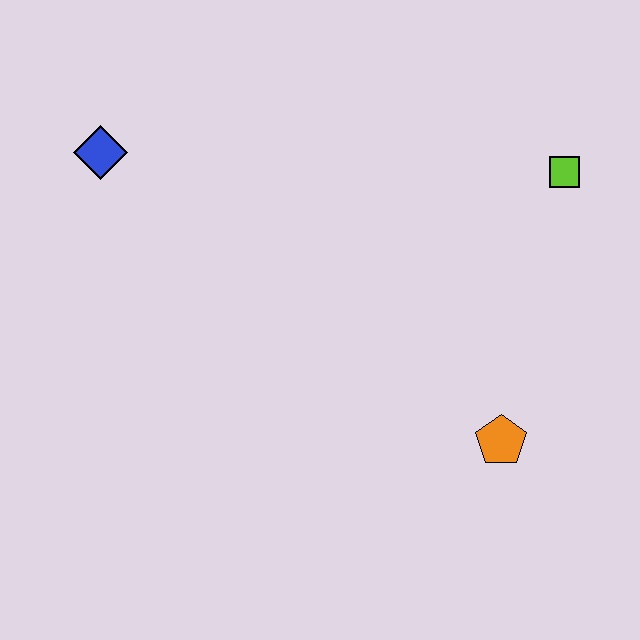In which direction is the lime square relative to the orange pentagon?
The lime square is above the orange pentagon.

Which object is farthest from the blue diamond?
The orange pentagon is farthest from the blue diamond.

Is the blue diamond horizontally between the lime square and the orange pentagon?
No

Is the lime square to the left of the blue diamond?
No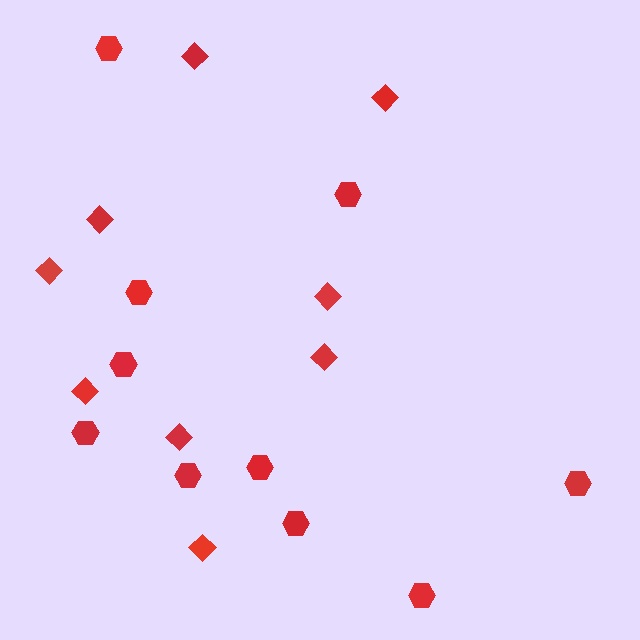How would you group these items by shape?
There are 2 groups: one group of hexagons (10) and one group of diamonds (9).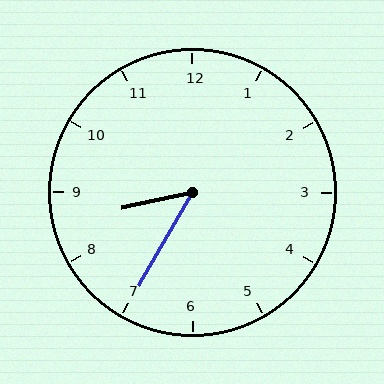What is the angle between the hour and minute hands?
Approximately 48 degrees.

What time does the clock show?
8:35.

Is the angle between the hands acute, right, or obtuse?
It is acute.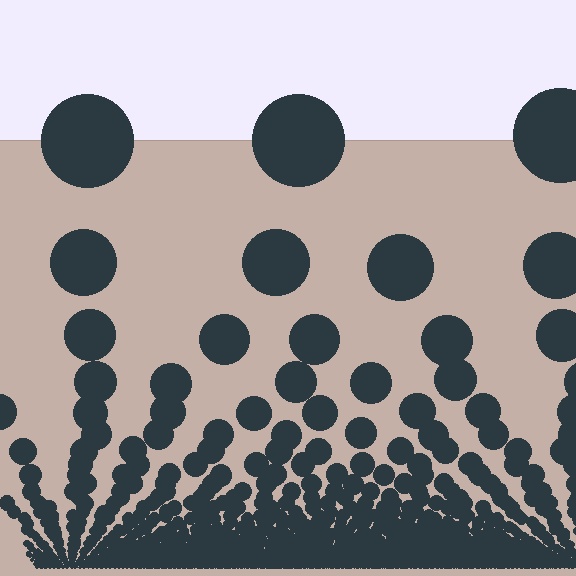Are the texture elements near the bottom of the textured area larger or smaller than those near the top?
Smaller. The gradient is inverted — elements near the bottom are smaller and denser.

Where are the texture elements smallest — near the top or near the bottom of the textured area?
Near the bottom.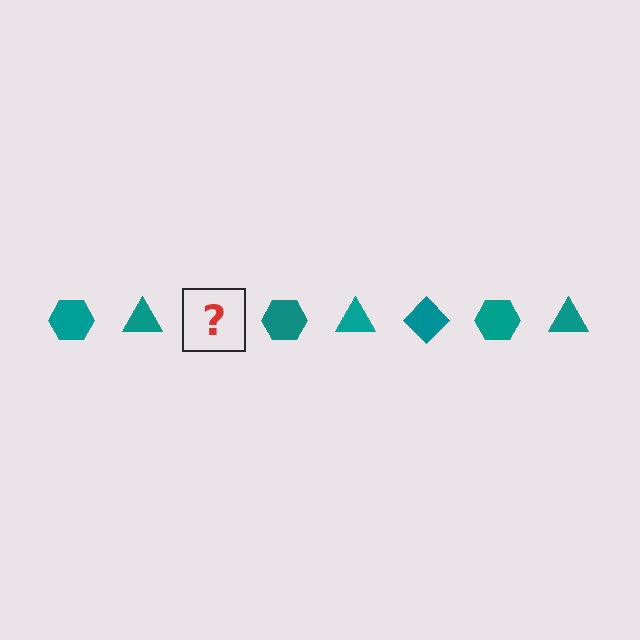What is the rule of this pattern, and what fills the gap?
The rule is that the pattern cycles through hexagon, triangle, diamond shapes in teal. The gap should be filled with a teal diamond.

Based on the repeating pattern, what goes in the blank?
The blank should be a teal diamond.